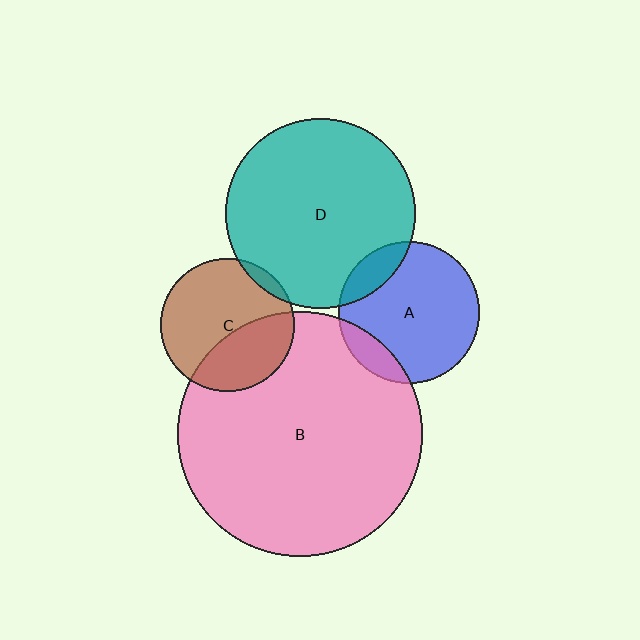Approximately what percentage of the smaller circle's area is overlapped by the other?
Approximately 5%.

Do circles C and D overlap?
Yes.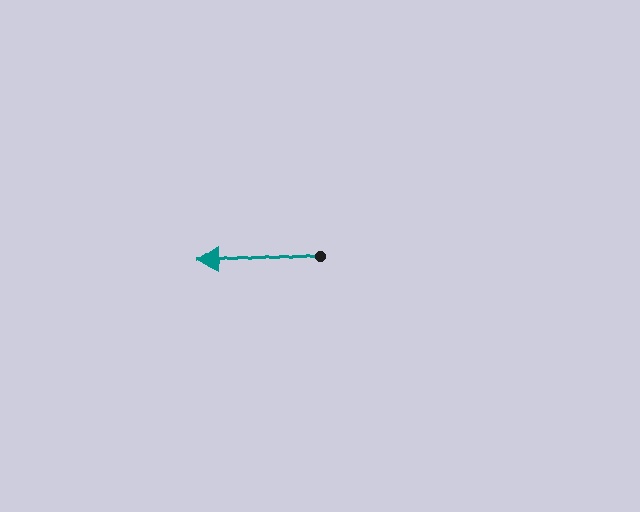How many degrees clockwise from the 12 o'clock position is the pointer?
Approximately 266 degrees.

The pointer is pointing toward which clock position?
Roughly 9 o'clock.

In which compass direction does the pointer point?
West.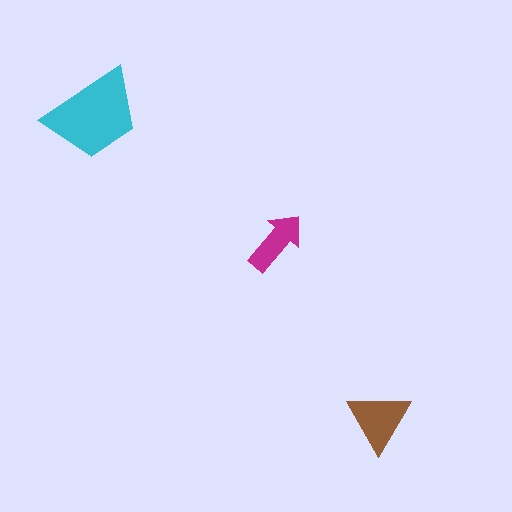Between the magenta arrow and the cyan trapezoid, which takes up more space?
The cyan trapezoid.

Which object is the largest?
The cyan trapezoid.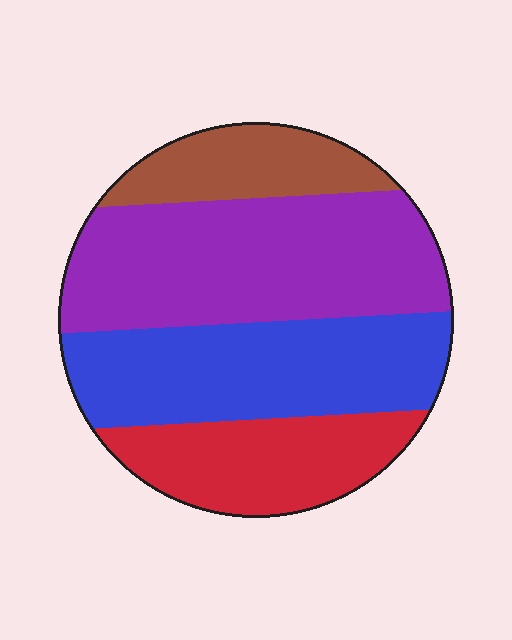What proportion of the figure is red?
Red takes up about one fifth (1/5) of the figure.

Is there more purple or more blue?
Purple.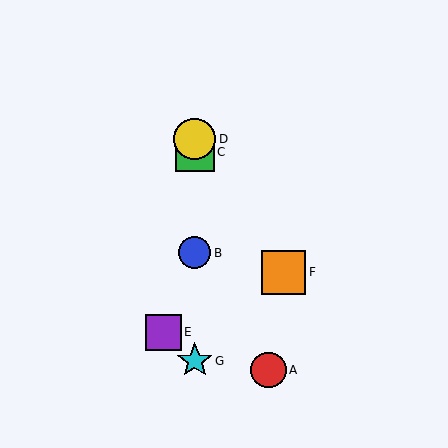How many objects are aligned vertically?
4 objects (B, C, D, G) are aligned vertically.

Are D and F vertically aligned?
No, D is at x≈195 and F is at x≈284.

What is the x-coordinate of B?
Object B is at x≈195.